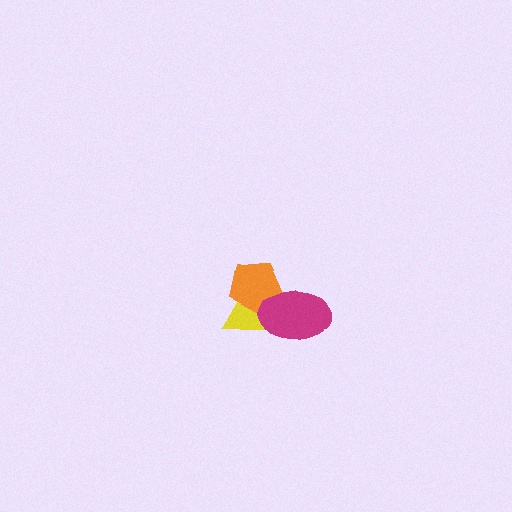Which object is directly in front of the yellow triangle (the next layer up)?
The orange pentagon is directly in front of the yellow triangle.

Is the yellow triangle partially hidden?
Yes, it is partially covered by another shape.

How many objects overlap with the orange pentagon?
2 objects overlap with the orange pentagon.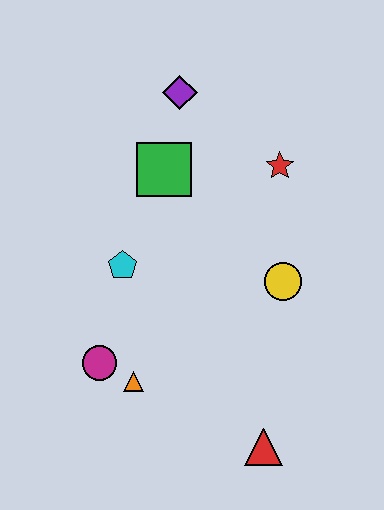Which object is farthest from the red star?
The red triangle is farthest from the red star.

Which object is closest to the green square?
The purple diamond is closest to the green square.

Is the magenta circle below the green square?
Yes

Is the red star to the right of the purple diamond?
Yes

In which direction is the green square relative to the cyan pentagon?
The green square is above the cyan pentagon.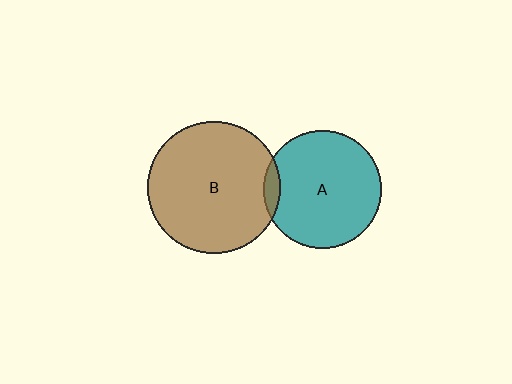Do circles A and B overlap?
Yes.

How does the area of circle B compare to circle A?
Approximately 1.3 times.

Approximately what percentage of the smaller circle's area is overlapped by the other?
Approximately 5%.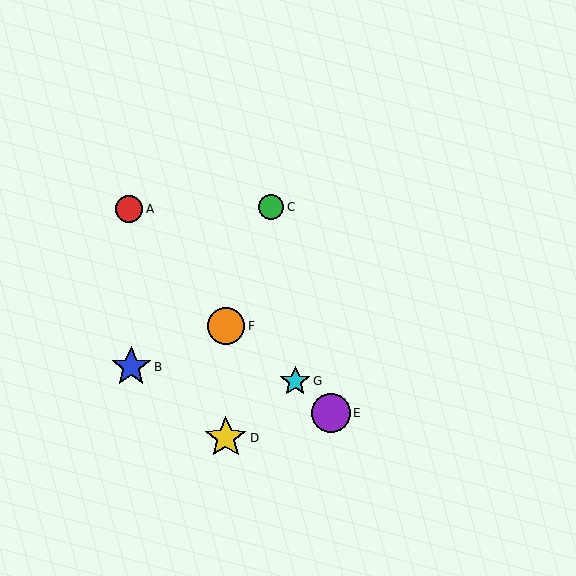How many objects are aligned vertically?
2 objects (D, F) are aligned vertically.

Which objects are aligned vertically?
Objects D, F are aligned vertically.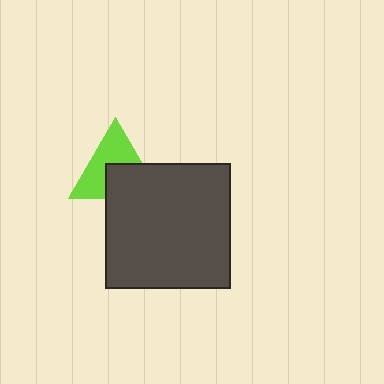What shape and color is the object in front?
The object in front is a dark gray square.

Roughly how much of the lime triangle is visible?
About half of it is visible (roughly 57%).